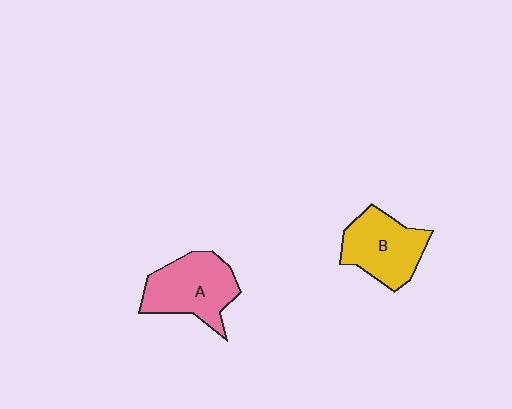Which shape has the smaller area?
Shape B (yellow).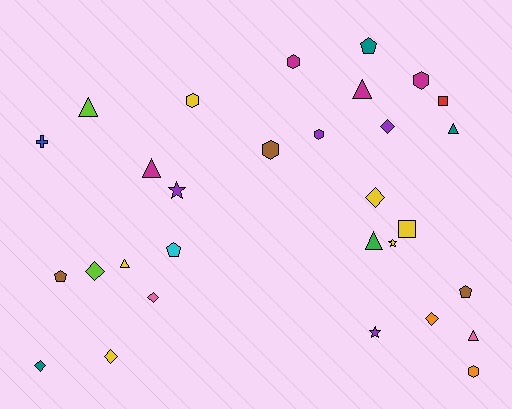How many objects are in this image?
There are 30 objects.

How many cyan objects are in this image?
There is 1 cyan object.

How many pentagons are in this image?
There are 4 pentagons.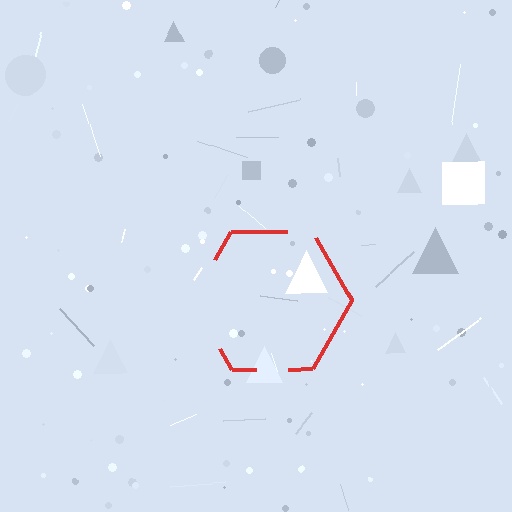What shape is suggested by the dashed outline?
The dashed outline suggests a hexagon.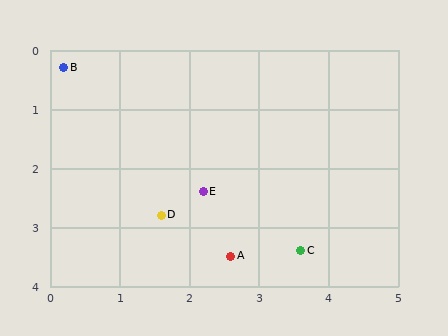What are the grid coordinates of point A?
Point A is at approximately (2.6, 3.5).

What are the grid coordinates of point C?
Point C is at approximately (3.6, 3.4).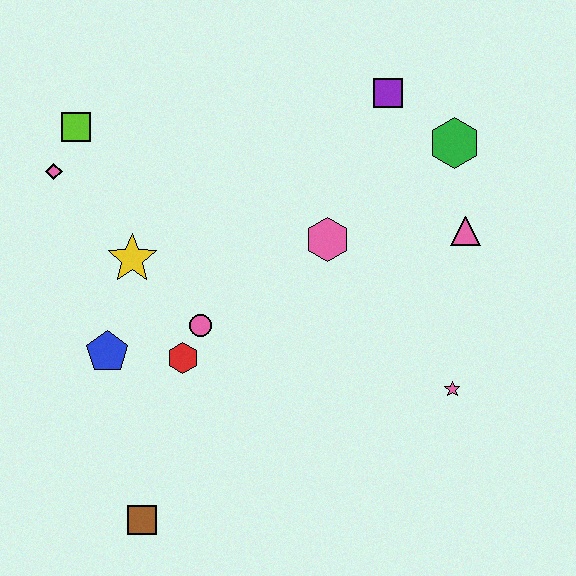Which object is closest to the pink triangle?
The green hexagon is closest to the pink triangle.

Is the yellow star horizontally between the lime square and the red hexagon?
Yes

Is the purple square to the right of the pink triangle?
No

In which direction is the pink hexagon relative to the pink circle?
The pink hexagon is to the right of the pink circle.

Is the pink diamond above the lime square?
No